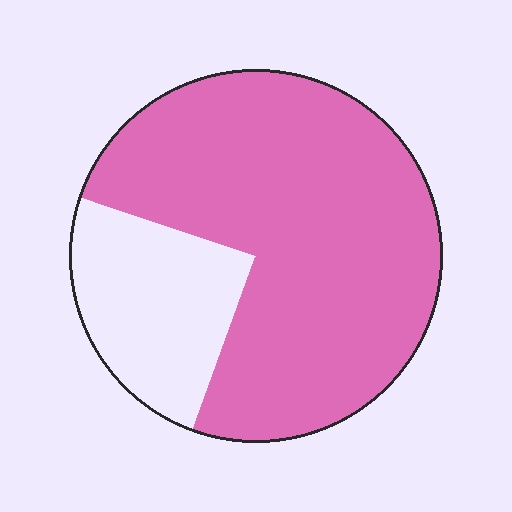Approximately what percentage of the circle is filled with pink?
Approximately 75%.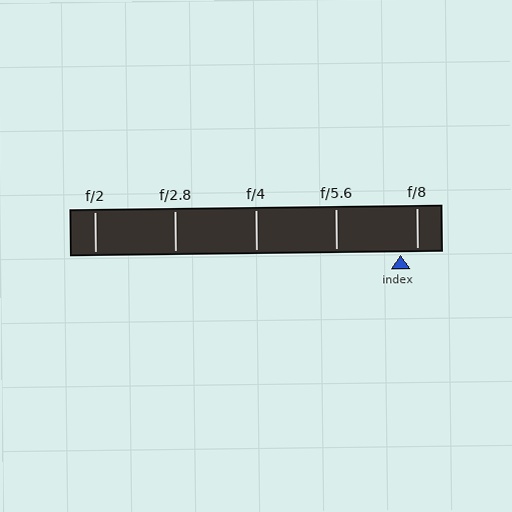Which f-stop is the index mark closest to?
The index mark is closest to f/8.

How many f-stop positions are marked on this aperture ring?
There are 5 f-stop positions marked.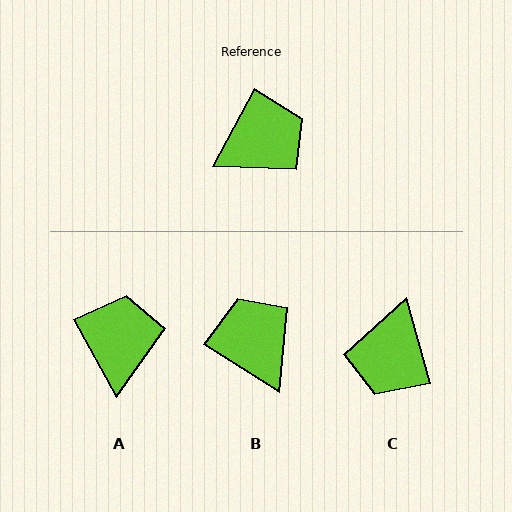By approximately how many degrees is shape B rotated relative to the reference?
Approximately 86 degrees counter-clockwise.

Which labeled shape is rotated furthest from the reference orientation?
C, about 136 degrees away.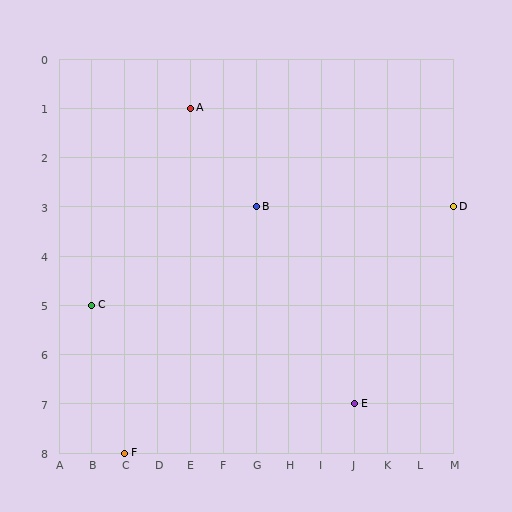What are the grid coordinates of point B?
Point B is at grid coordinates (G, 3).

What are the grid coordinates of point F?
Point F is at grid coordinates (C, 8).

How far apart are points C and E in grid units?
Points C and E are 8 columns and 2 rows apart (about 8.2 grid units diagonally).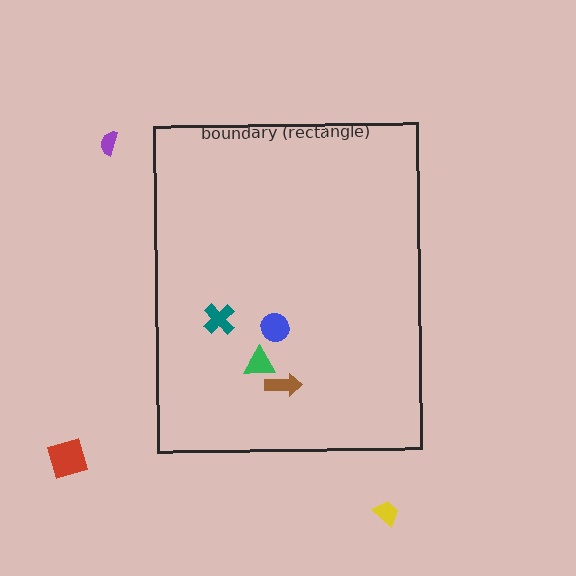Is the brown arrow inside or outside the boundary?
Inside.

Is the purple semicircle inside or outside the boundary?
Outside.